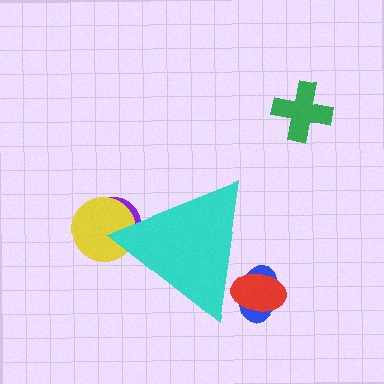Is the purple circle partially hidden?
Yes, the purple circle is partially hidden behind the cyan triangle.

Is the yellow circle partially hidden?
Yes, the yellow circle is partially hidden behind the cyan triangle.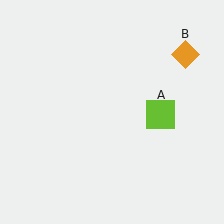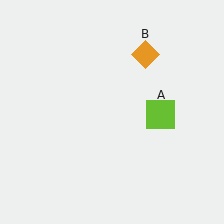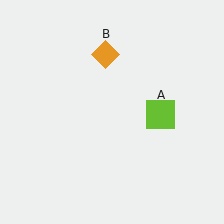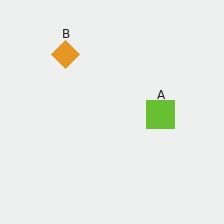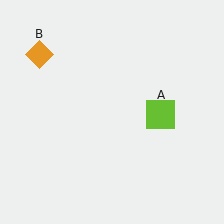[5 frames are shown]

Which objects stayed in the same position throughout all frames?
Lime square (object A) remained stationary.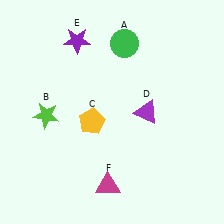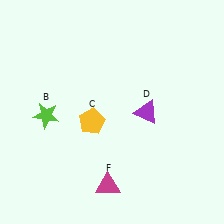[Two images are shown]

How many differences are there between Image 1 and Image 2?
There are 2 differences between the two images.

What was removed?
The green circle (A), the purple star (E) were removed in Image 2.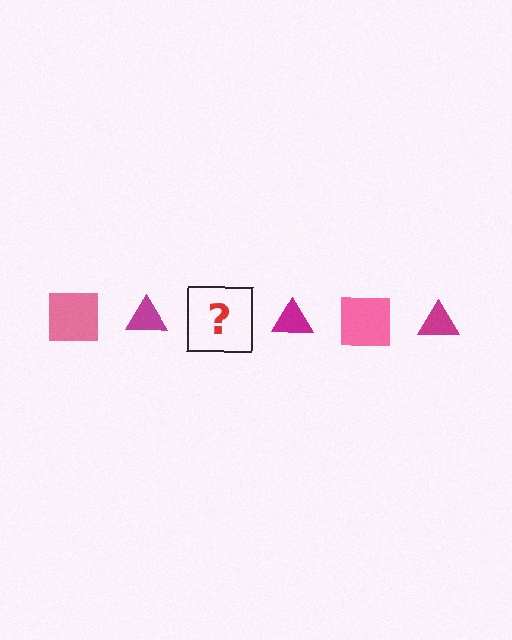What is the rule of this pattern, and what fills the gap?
The rule is that the pattern alternates between pink square and magenta triangle. The gap should be filled with a pink square.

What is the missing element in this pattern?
The missing element is a pink square.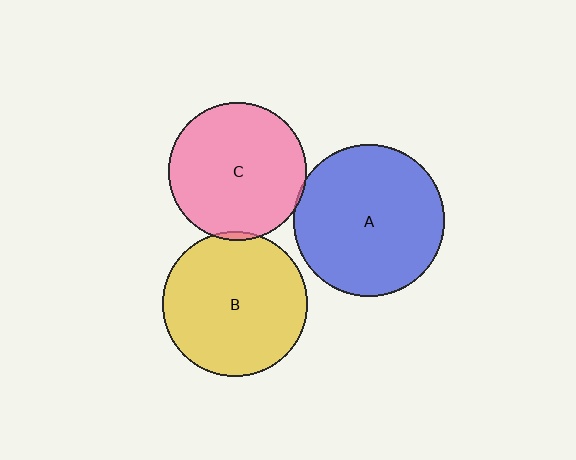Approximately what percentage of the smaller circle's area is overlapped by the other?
Approximately 5%.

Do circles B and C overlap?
Yes.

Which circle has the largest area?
Circle A (blue).